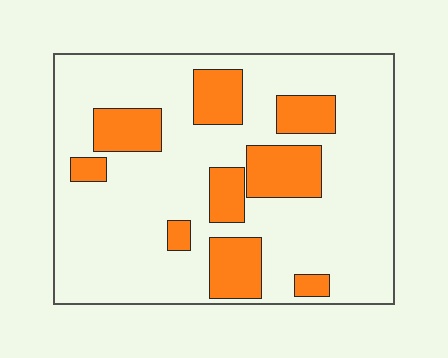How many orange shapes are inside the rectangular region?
9.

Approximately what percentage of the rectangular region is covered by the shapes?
Approximately 25%.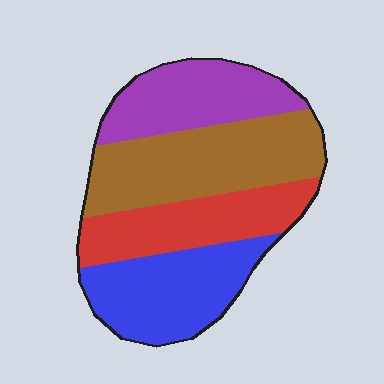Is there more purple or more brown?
Brown.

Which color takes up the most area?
Brown, at roughly 30%.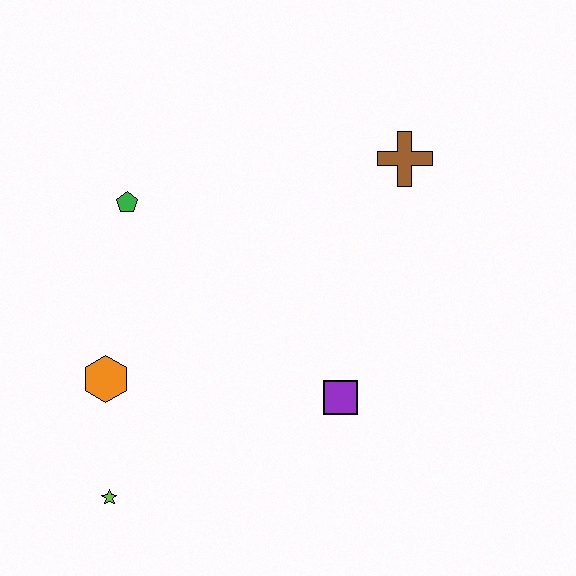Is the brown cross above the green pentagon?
Yes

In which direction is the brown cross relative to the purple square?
The brown cross is above the purple square.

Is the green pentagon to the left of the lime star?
No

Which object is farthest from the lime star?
The brown cross is farthest from the lime star.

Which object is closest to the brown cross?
The purple square is closest to the brown cross.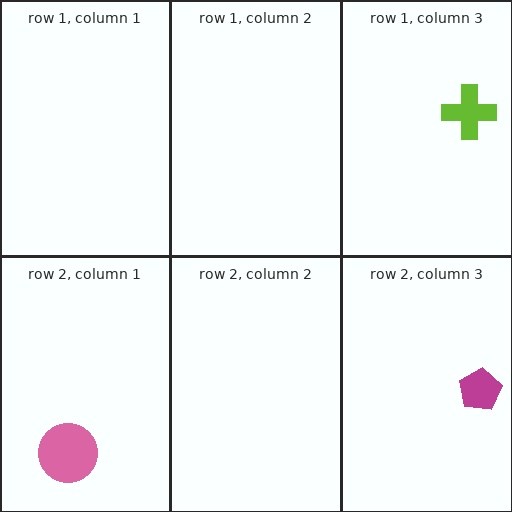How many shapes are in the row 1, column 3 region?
1.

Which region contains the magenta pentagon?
The row 2, column 3 region.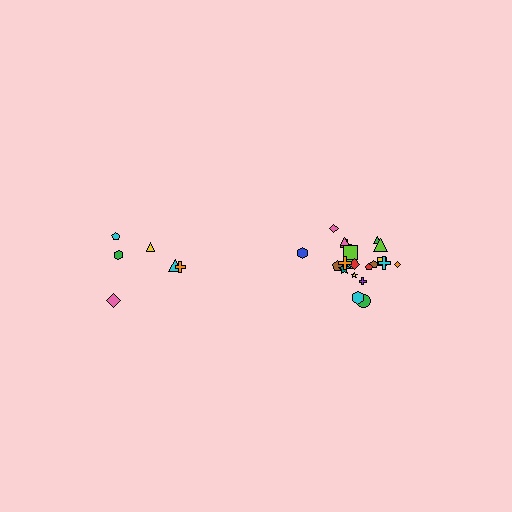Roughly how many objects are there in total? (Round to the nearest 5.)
Roughly 30 objects in total.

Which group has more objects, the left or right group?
The right group.